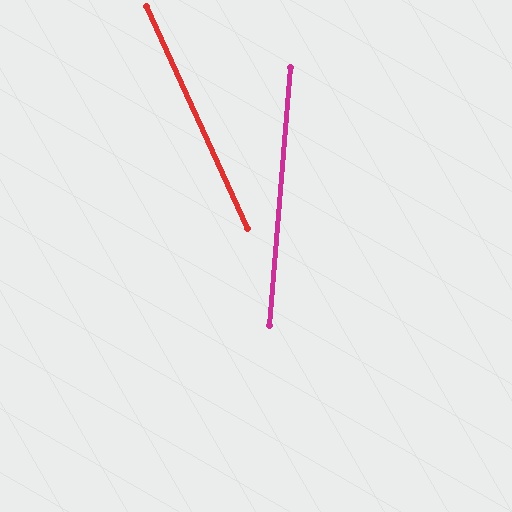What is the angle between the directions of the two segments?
Approximately 29 degrees.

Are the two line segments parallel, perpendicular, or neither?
Neither parallel nor perpendicular — they differ by about 29°.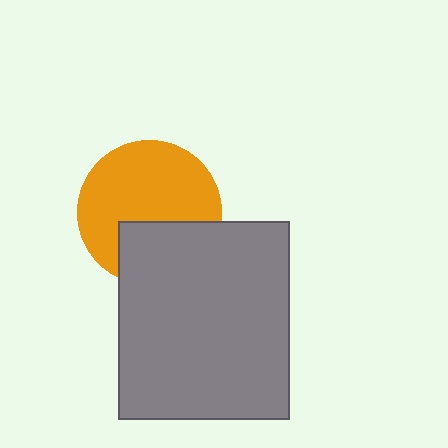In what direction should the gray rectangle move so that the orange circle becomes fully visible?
The gray rectangle should move down. That is the shortest direction to clear the overlap and leave the orange circle fully visible.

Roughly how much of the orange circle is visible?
Most of it is visible (roughly 67%).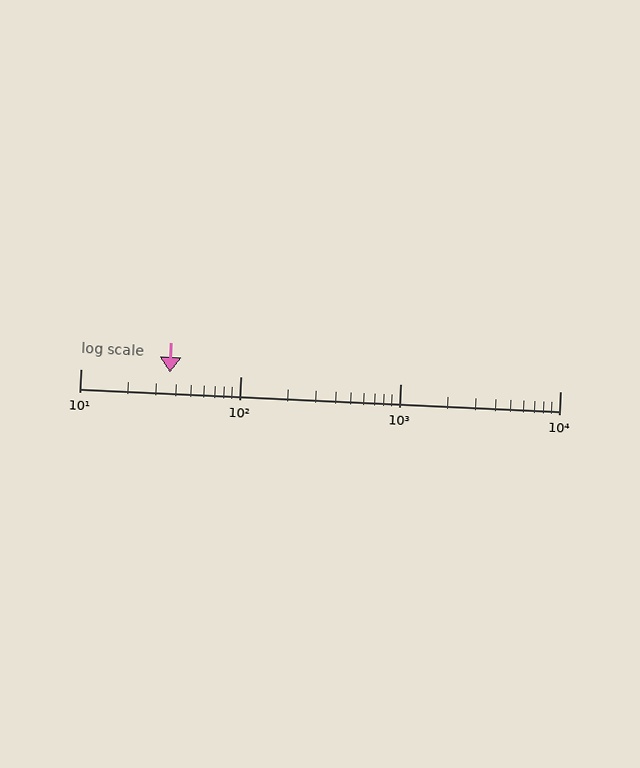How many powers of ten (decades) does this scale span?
The scale spans 3 decades, from 10 to 10000.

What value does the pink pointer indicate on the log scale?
The pointer indicates approximately 36.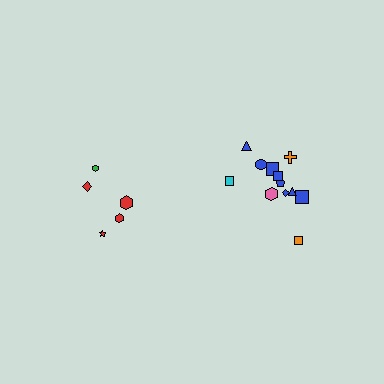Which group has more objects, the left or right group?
The right group.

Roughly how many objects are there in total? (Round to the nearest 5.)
Roughly 15 objects in total.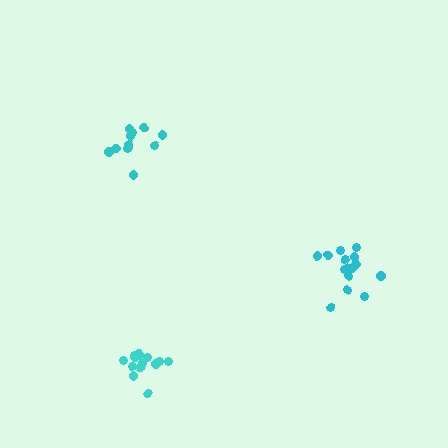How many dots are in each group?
Group 1: 12 dots, Group 2: 13 dots, Group 3: 15 dots (40 total).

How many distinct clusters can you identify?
There are 3 distinct clusters.